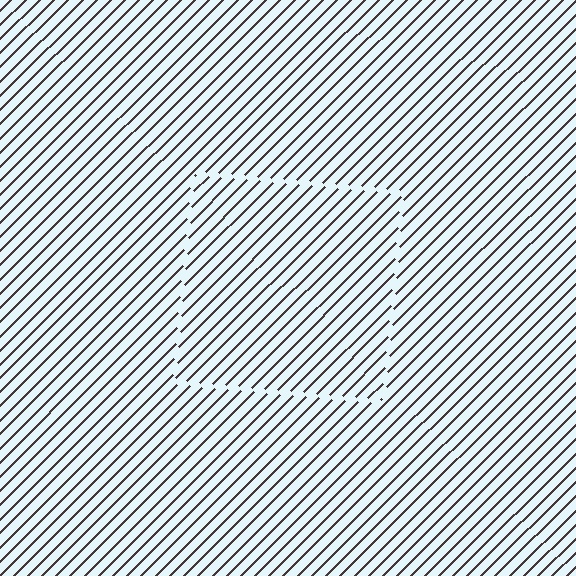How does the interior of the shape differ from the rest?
The interior of the shape contains the same grating, shifted by half a period — the contour is defined by the phase discontinuity where line-ends from the inner and outer gratings abut.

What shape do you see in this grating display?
An illusory square. The interior of the shape contains the same grating, shifted by half a period — the contour is defined by the phase discontinuity where line-ends from the inner and outer gratings abut.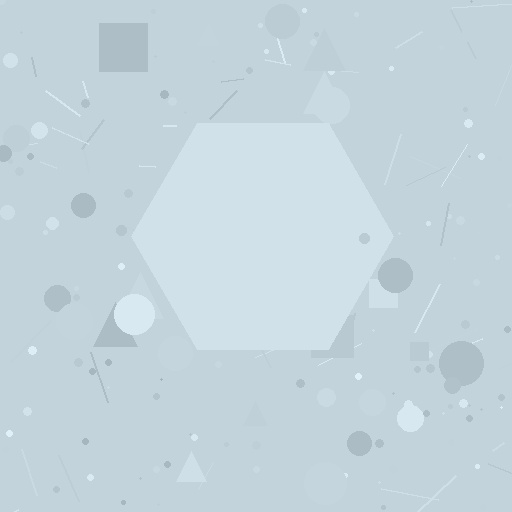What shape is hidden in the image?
A hexagon is hidden in the image.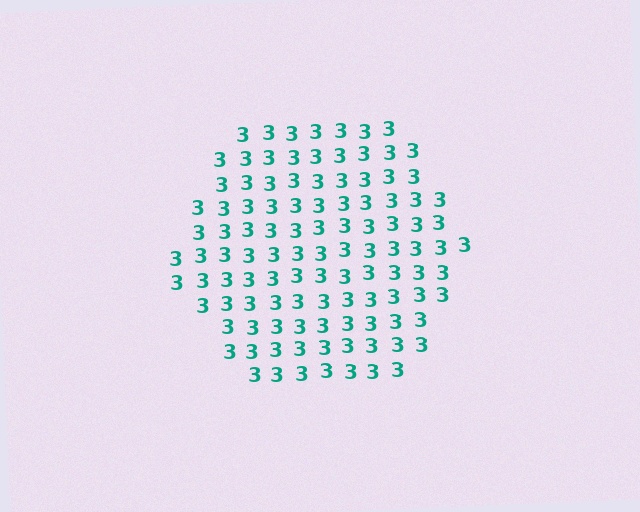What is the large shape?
The large shape is a hexagon.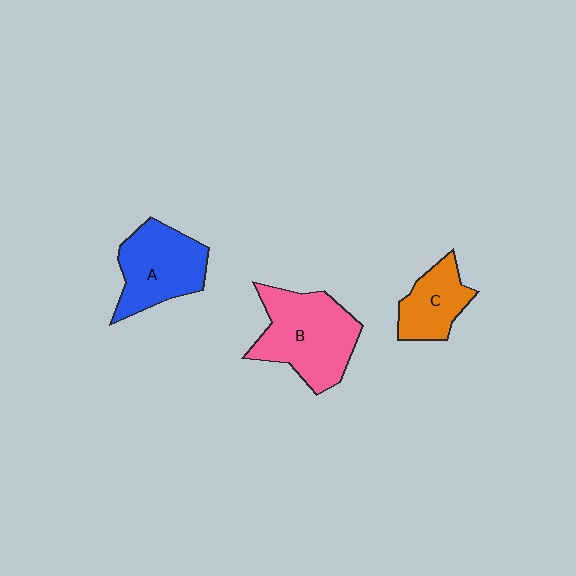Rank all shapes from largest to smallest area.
From largest to smallest: B (pink), A (blue), C (orange).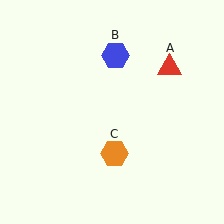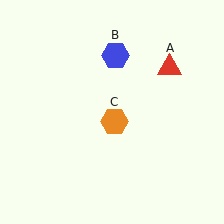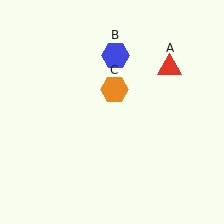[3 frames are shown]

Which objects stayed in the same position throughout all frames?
Red triangle (object A) and blue hexagon (object B) remained stationary.